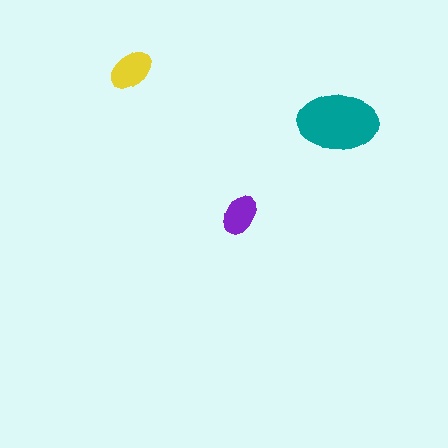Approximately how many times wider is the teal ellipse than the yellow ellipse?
About 2 times wider.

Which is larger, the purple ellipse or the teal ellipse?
The teal one.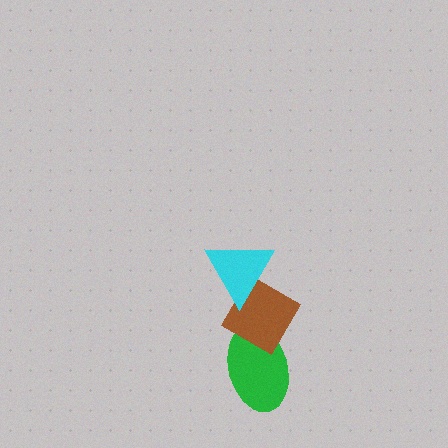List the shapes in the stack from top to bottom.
From top to bottom: the cyan triangle, the brown diamond, the green ellipse.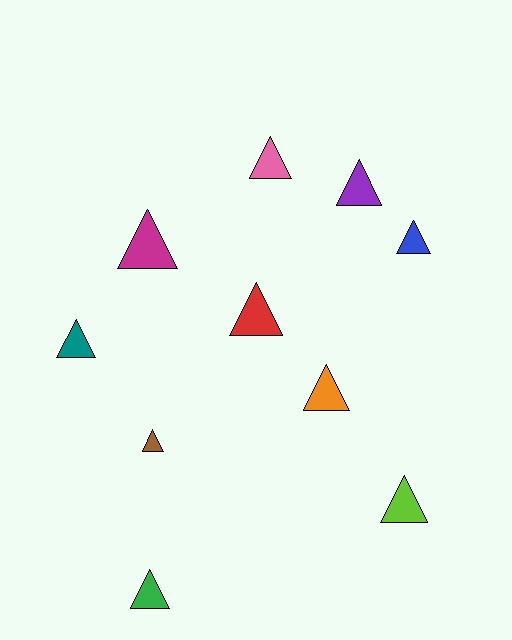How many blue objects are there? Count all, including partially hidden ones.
There is 1 blue object.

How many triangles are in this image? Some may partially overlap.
There are 10 triangles.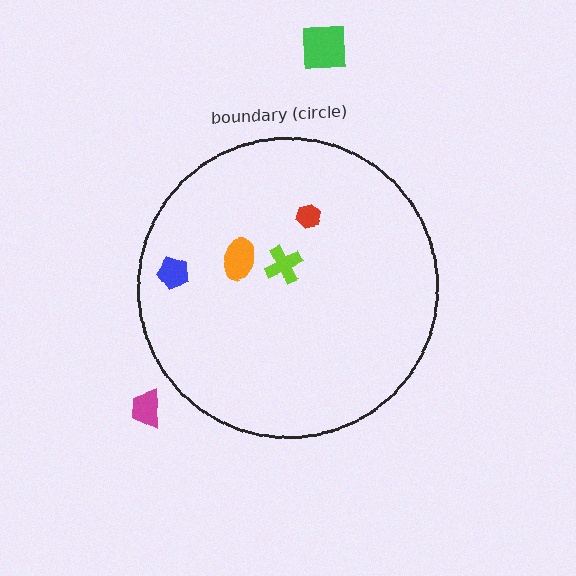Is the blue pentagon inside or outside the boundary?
Inside.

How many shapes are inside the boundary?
4 inside, 2 outside.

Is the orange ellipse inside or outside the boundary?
Inside.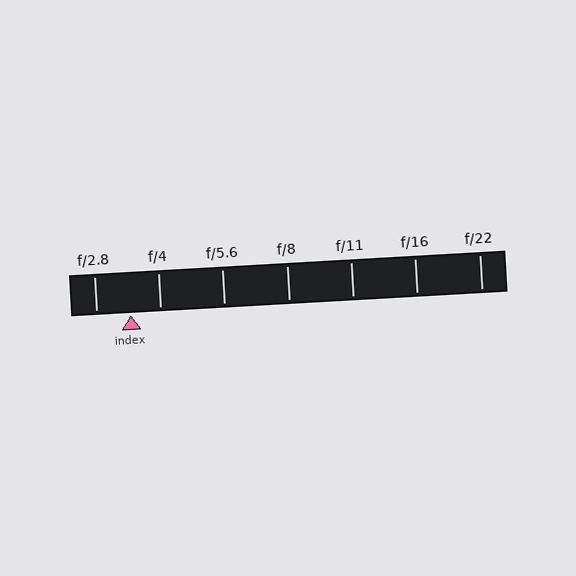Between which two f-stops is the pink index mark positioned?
The index mark is between f/2.8 and f/4.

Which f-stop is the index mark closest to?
The index mark is closest to f/4.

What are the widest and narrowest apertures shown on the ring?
The widest aperture shown is f/2.8 and the narrowest is f/22.